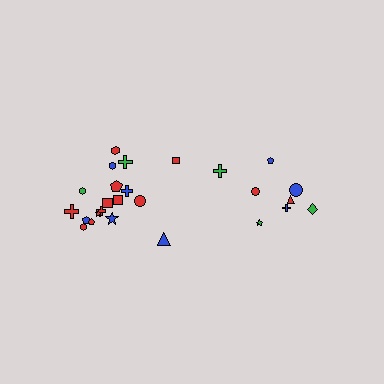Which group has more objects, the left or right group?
The left group.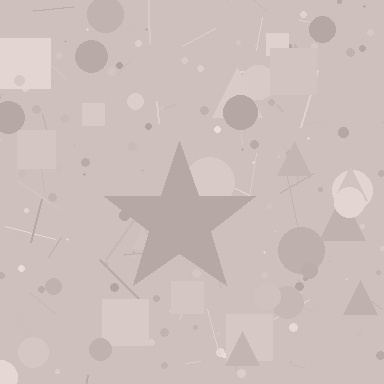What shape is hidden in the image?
A star is hidden in the image.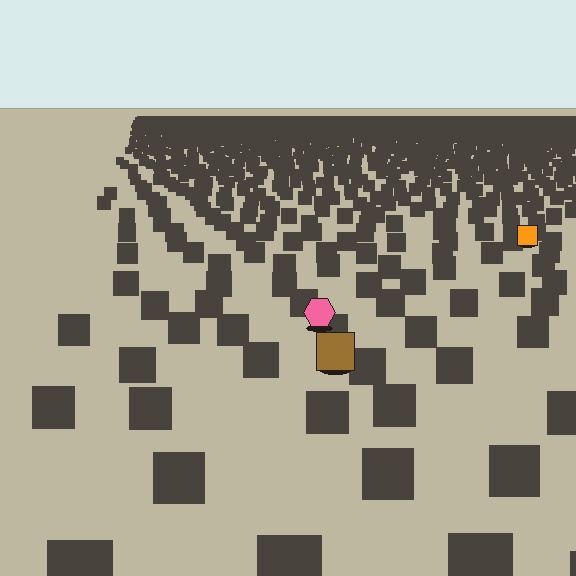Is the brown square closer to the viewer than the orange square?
Yes. The brown square is closer — you can tell from the texture gradient: the ground texture is coarser near it.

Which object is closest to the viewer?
The brown square is closest. The texture marks near it are larger and more spread out.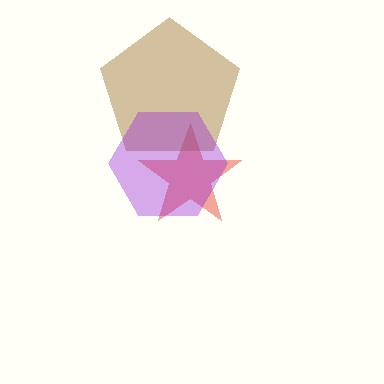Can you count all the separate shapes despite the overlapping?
Yes, there are 3 separate shapes.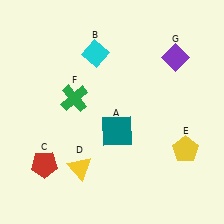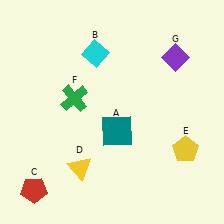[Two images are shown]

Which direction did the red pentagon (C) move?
The red pentagon (C) moved down.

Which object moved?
The red pentagon (C) moved down.